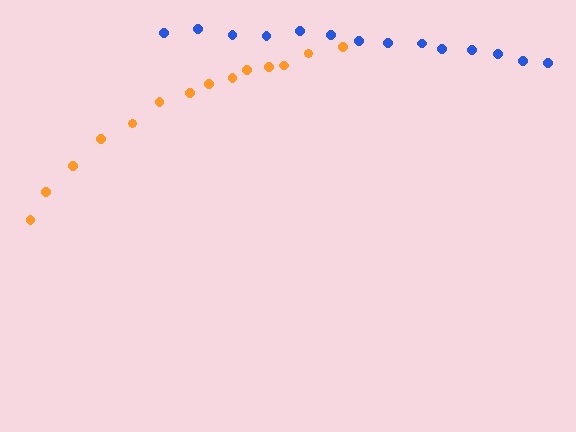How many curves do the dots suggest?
There are 2 distinct paths.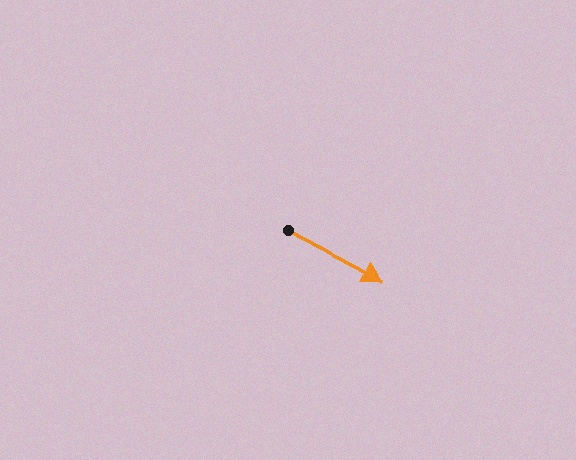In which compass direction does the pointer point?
Southeast.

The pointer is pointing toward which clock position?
Roughly 4 o'clock.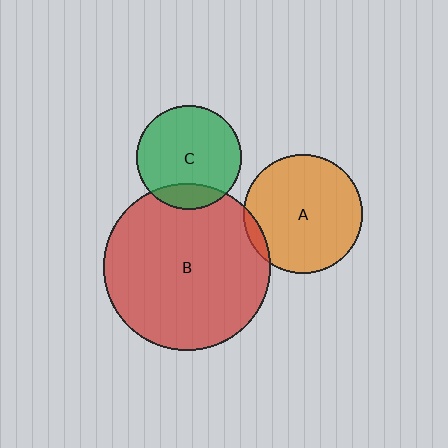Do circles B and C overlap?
Yes.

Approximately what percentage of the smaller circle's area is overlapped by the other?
Approximately 15%.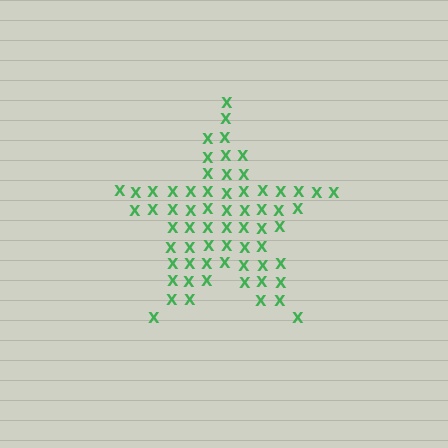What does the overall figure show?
The overall figure shows a star.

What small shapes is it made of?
It is made of small letter X's.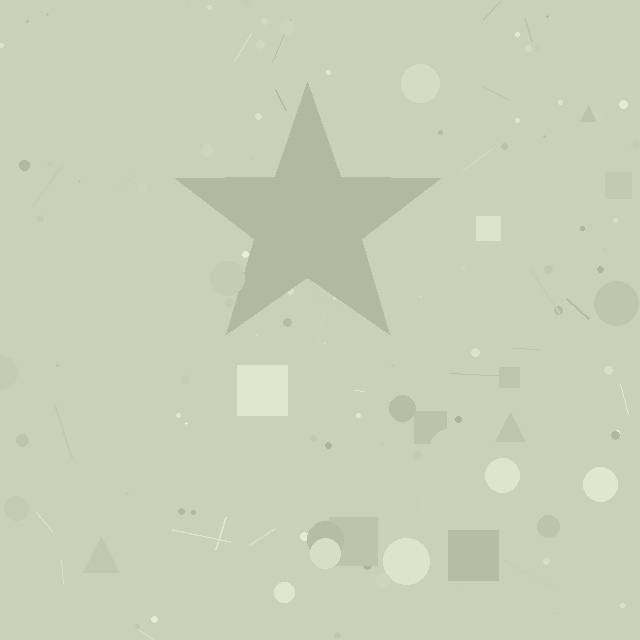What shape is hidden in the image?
A star is hidden in the image.